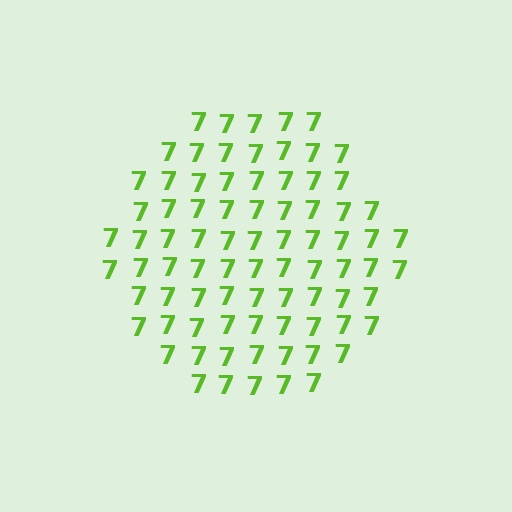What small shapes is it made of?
It is made of small digit 7's.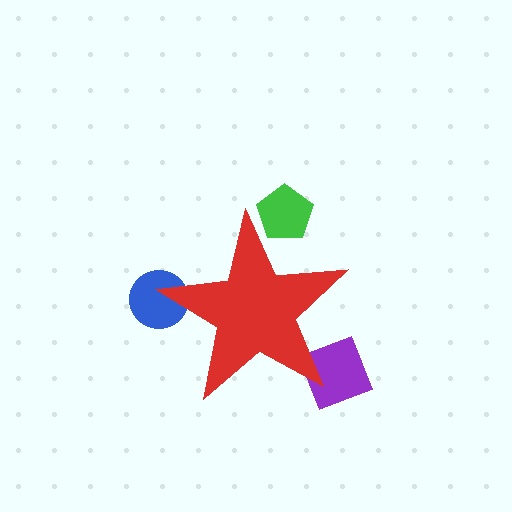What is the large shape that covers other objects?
A red star.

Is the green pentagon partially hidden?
Yes, the green pentagon is partially hidden behind the red star.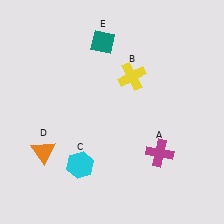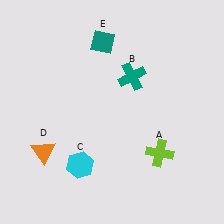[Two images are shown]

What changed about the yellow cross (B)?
In Image 1, B is yellow. In Image 2, it changed to teal.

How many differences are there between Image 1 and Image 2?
There are 2 differences between the two images.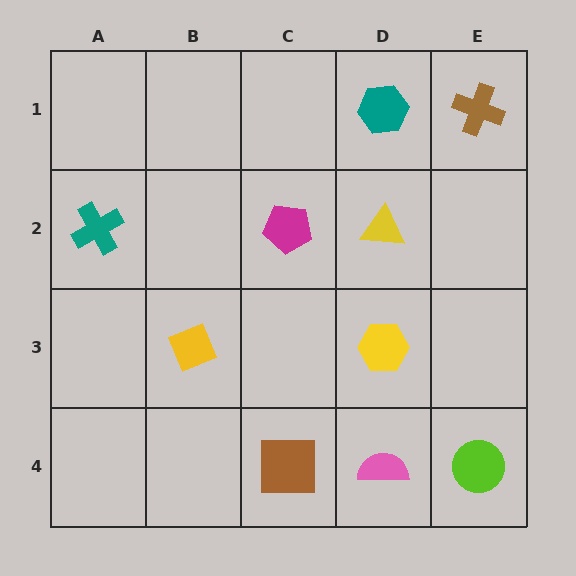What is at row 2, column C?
A magenta pentagon.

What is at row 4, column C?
A brown square.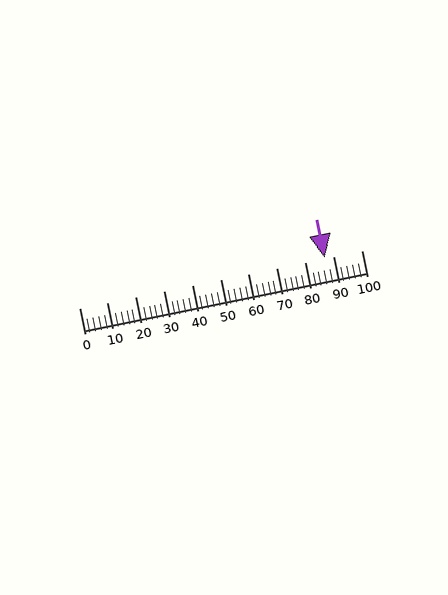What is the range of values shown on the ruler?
The ruler shows values from 0 to 100.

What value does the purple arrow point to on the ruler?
The purple arrow points to approximately 87.